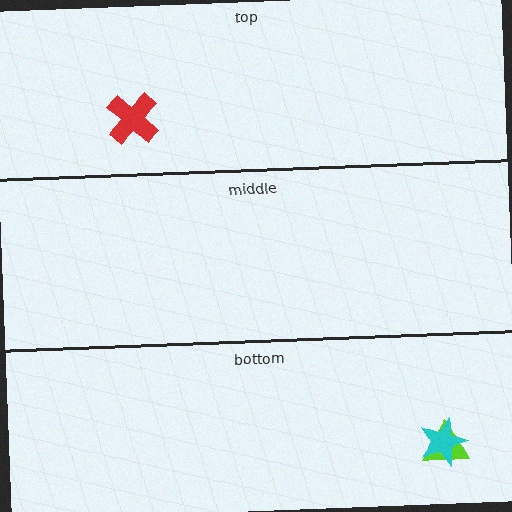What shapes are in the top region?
The red cross.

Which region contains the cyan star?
The bottom region.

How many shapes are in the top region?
1.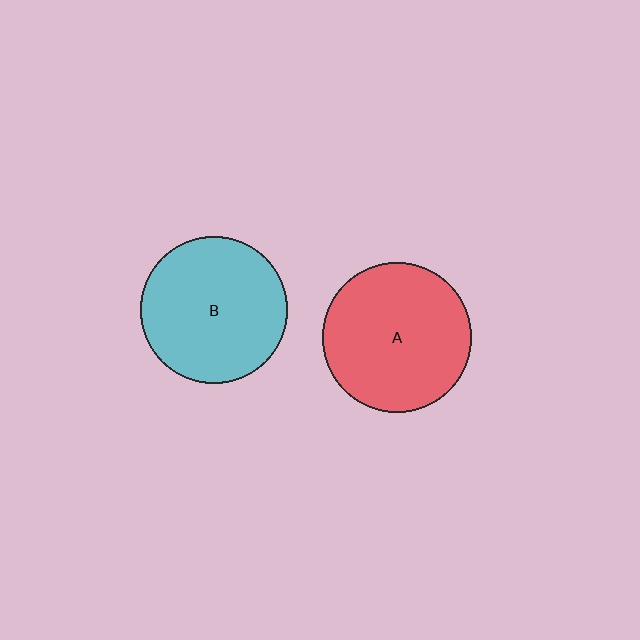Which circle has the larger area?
Circle A (red).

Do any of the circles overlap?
No, none of the circles overlap.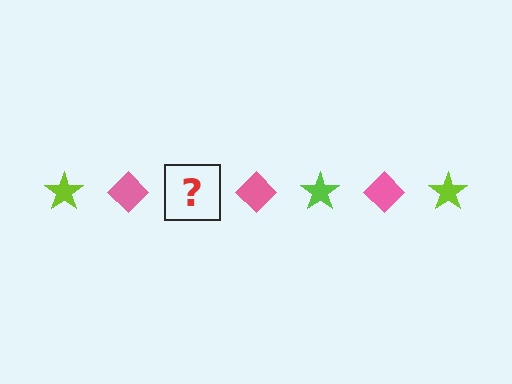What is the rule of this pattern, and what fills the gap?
The rule is that the pattern alternates between lime star and pink diamond. The gap should be filled with a lime star.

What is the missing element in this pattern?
The missing element is a lime star.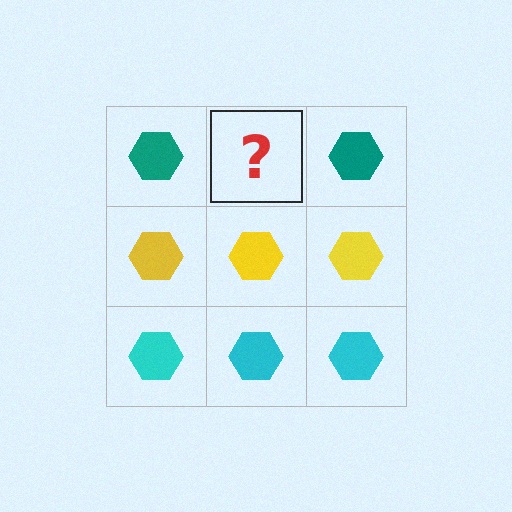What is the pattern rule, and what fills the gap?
The rule is that each row has a consistent color. The gap should be filled with a teal hexagon.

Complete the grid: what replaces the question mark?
The question mark should be replaced with a teal hexagon.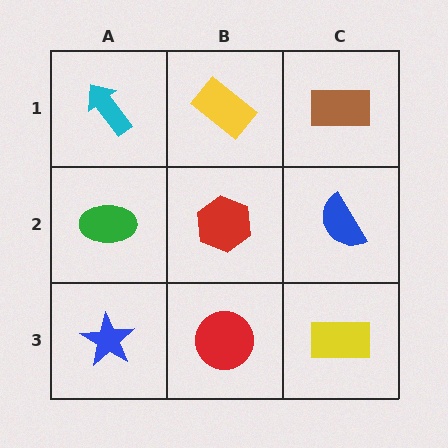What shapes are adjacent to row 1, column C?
A blue semicircle (row 2, column C), a yellow rectangle (row 1, column B).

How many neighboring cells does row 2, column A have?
3.